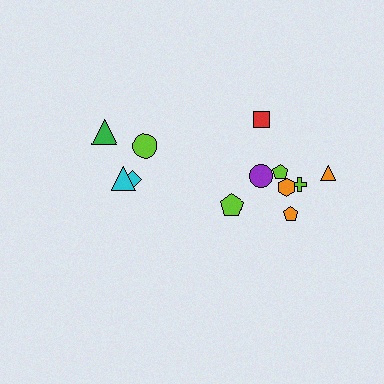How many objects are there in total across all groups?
There are 12 objects.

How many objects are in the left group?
There are 4 objects.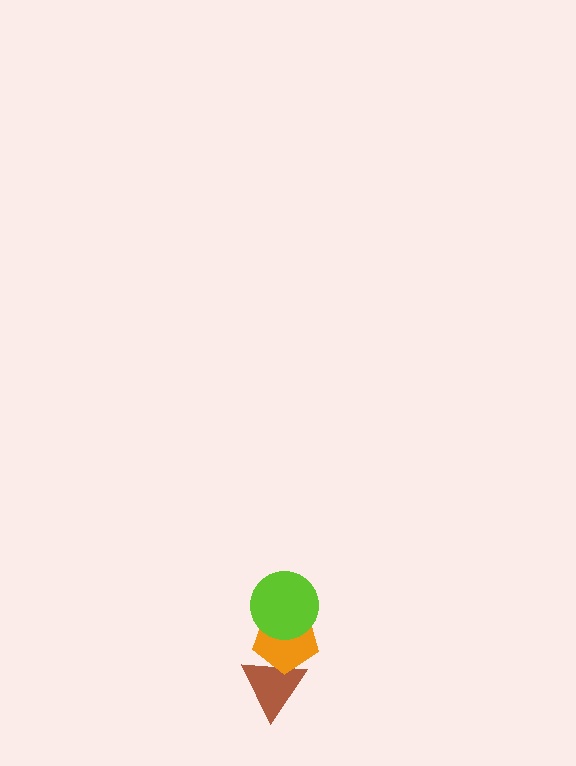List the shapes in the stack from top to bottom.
From top to bottom: the lime circle, the orange pentagon, the brown triangle.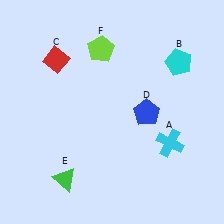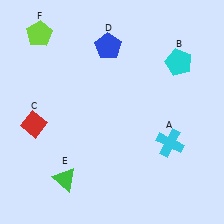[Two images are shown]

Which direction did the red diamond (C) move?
The red diamond (C) moved down.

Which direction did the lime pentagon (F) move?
The lime pentagon (F) moved left.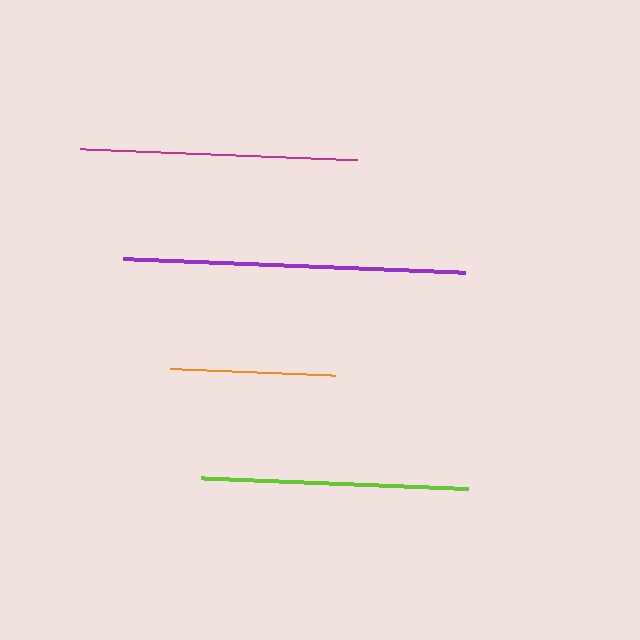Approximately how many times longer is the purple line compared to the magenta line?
The purple line is approximately 1.2 times the length of the magenta line.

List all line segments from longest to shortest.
From longest to shortest: purple, magenta, lime, orange.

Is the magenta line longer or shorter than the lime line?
The magenta line is longer than the lime line.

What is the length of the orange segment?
The orange segment is approximately 165 pixels long.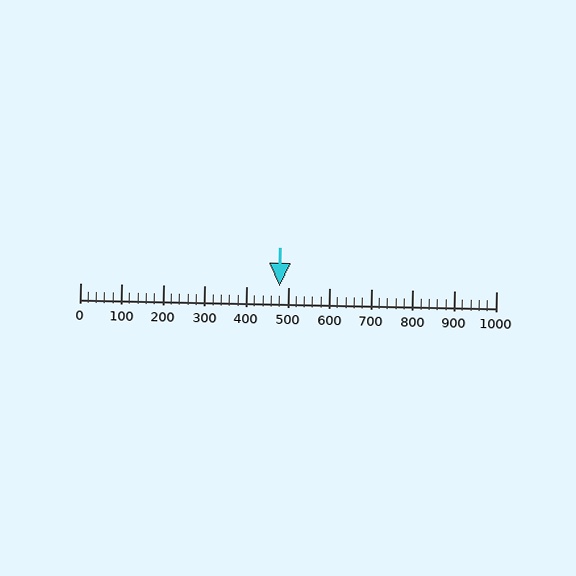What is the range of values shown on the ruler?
The ruler shows values from 0 to 1000.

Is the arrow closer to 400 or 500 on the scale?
The arrow is closer to 500.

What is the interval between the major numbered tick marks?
The major tick marks are spaced 100 units apart.